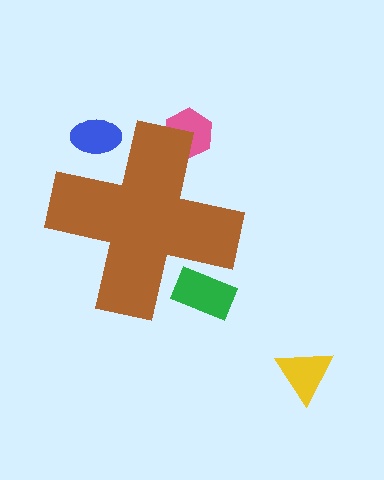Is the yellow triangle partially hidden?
No, the yellow triangle is fully visible.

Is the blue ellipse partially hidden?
Yes, the blue ellipse is partially hidden behind the brown cross.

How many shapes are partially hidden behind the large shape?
3 shapes are partially hidden.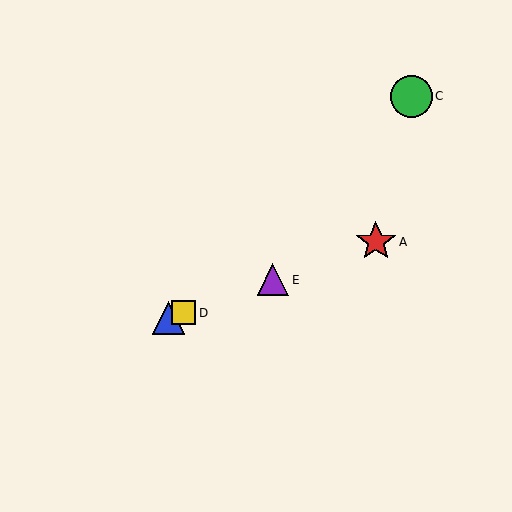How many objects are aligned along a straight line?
4 objects (A, B, D, E) are aligned along a straight line.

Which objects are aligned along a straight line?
Objects A, B, D, E are aligned along a straight line.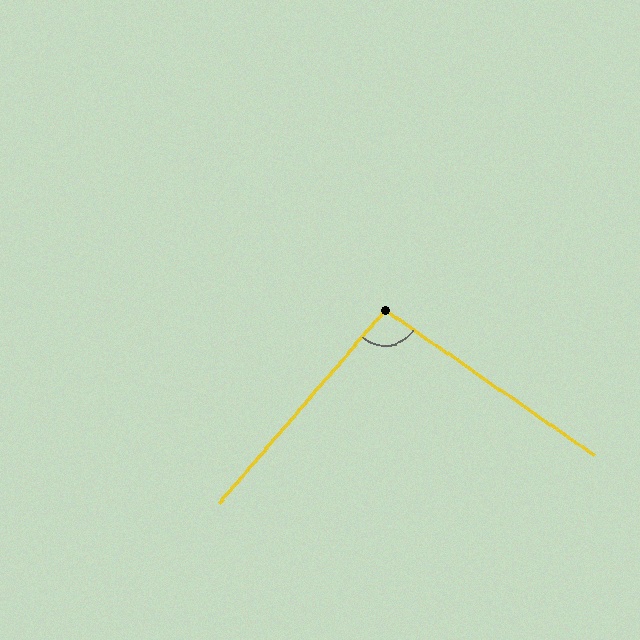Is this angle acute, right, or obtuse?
It is obtuse.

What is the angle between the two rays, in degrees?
Approximately 96 degrees.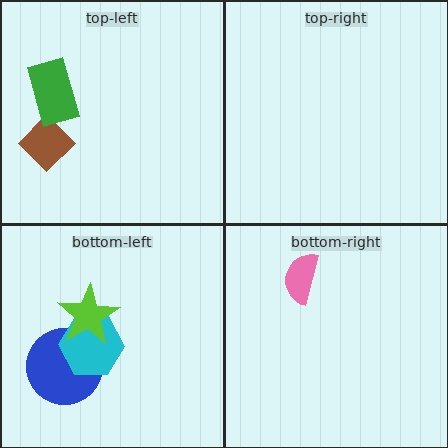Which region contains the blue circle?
The bottom-left region.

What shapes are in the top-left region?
The brown diamond, the green rectangle.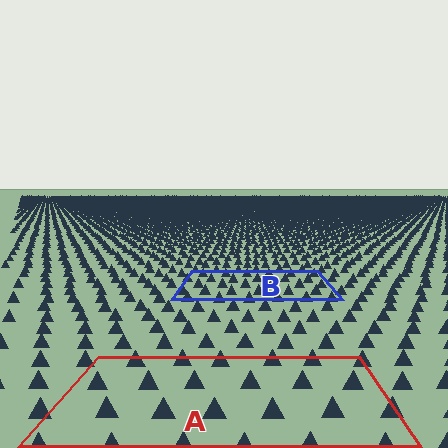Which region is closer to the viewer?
Region A is closer. The texture elements there are larger and more spread out.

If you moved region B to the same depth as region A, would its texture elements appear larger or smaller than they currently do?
They would appear larger. At a closer depth, the same texture elements are projected at a bigger on-screen size.